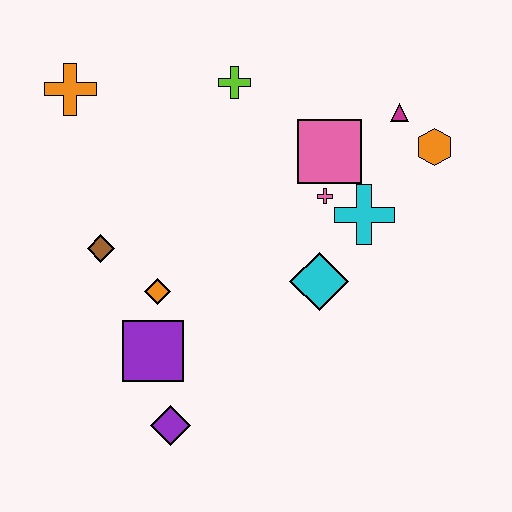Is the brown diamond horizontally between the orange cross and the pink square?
Yes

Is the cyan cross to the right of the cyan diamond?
Yes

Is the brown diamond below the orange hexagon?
Yes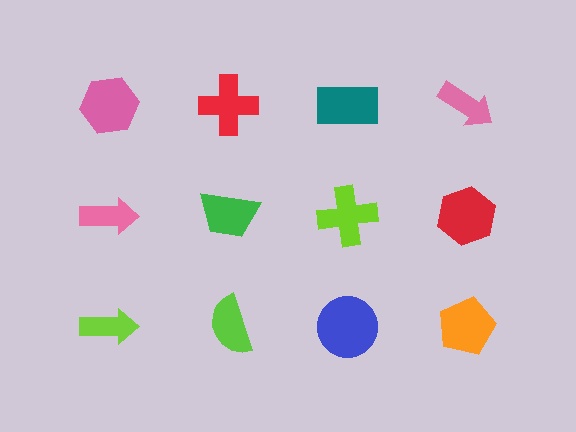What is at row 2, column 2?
A green trapezoid.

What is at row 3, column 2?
A lime semicircle.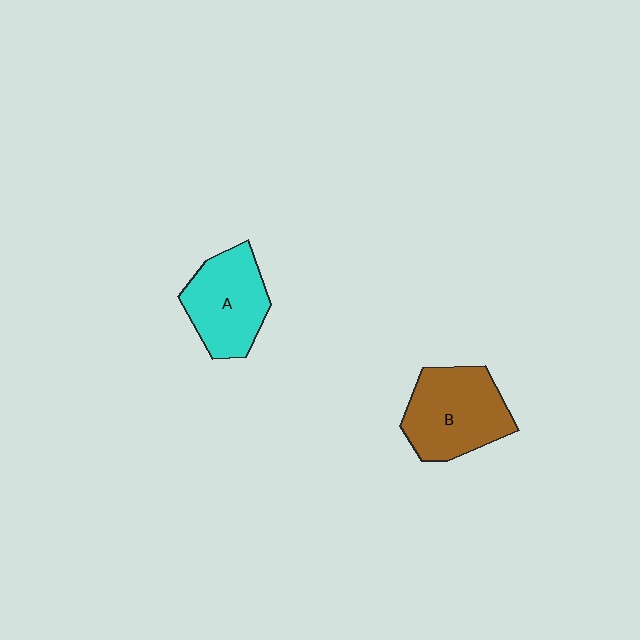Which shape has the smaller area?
Shape A (cyan).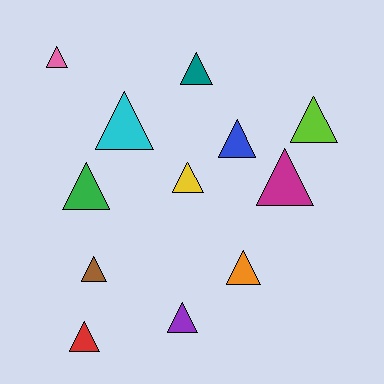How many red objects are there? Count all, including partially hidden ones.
There is 1 red object.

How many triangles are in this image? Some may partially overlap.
There are 12 triangles.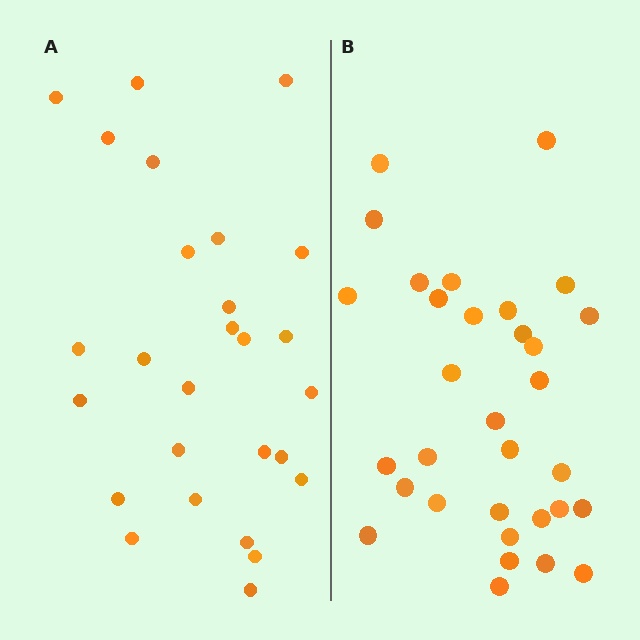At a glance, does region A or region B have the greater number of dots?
Region B (the right region) has more dots.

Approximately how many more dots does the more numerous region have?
Region B has about 5 more dots than region A.